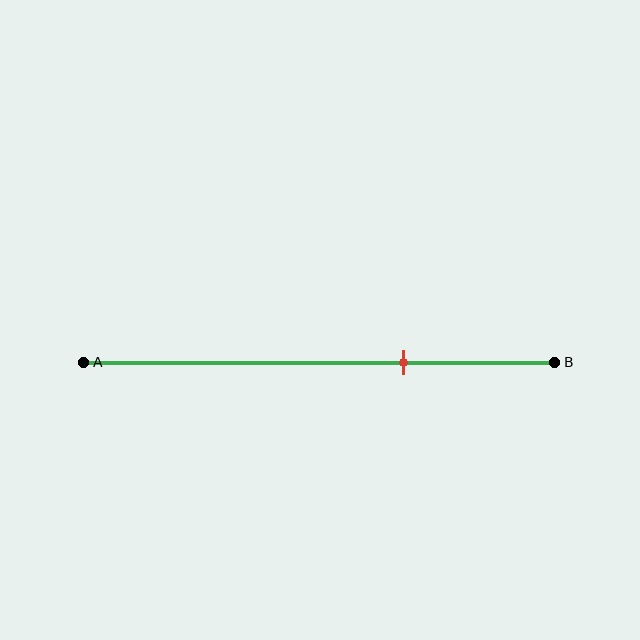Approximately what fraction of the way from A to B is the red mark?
The red mark is approximately 70% of the way from A to B.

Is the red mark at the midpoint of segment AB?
No, the mark is at about 70% from A, not at the 50% midpoint.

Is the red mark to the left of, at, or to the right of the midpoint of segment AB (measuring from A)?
The red mark is to the right of the midpoint of segment AB.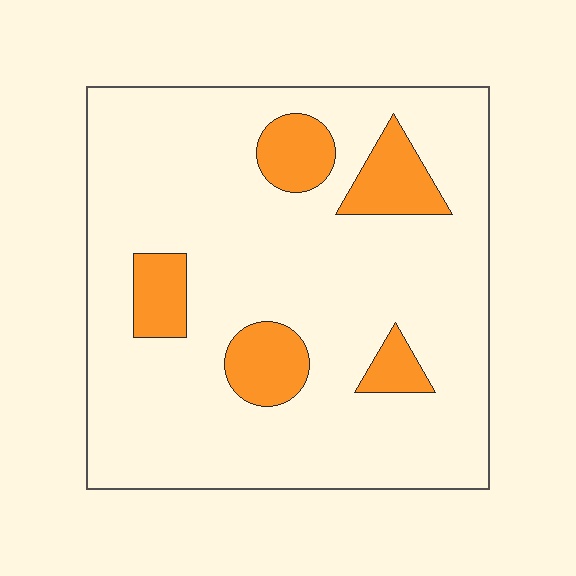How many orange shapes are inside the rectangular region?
5.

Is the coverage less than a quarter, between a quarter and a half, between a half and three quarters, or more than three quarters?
Less than a quarter.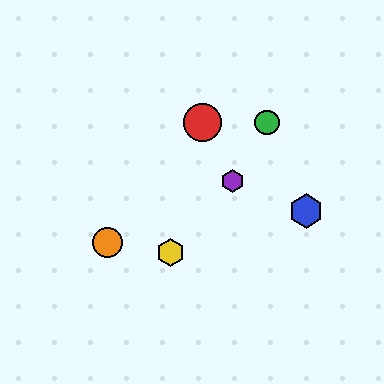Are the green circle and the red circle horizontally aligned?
Yes, both are at y≈122.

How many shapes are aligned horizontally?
2 shapes (the red circle, the green circle) are aligned horizontally.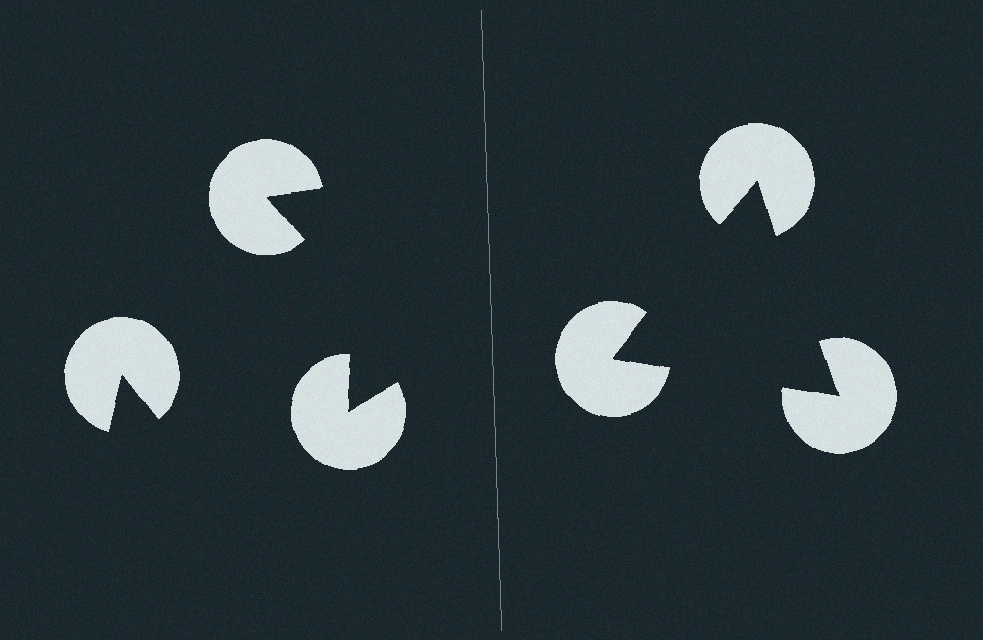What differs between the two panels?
The pac-man discs are positioned identically on both sides; only the wedge orientations differ. On the right they align to a triangle; on the left they are misaligned.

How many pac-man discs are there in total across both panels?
6 — 3 on each side.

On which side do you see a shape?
An illusory triangle appears on the right side. On the left side the wedge cuts are rotated, so no coherent shape forms.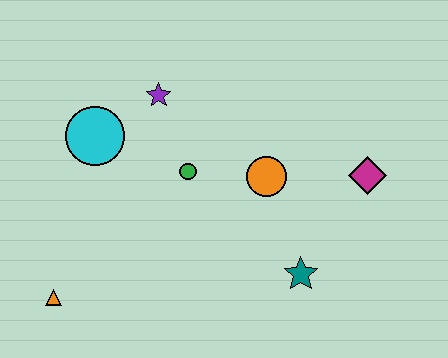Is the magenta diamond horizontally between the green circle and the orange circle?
No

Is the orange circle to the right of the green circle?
Yes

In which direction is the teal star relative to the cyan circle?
The teal star is to the right of the cyan circle.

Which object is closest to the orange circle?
The green circle is closest to the orange circle.